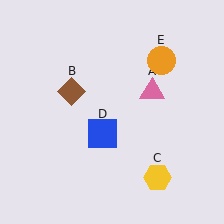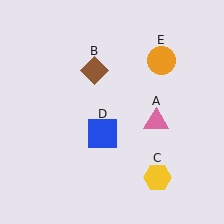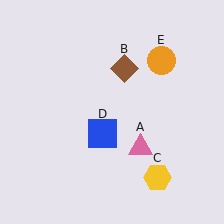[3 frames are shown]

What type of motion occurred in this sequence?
The pink triangle (object A), brown diamond (object B) rotated clockwise around the center of the scene.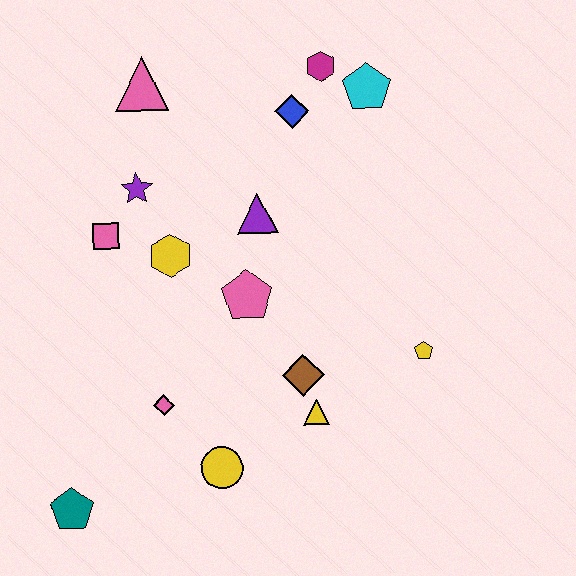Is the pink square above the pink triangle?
No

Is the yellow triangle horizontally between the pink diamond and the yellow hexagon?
No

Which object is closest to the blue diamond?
The magenta hexagon is closest to the blue diamond.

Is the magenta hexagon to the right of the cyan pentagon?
No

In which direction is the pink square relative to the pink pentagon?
The pink square is to the left of the pink pentagon.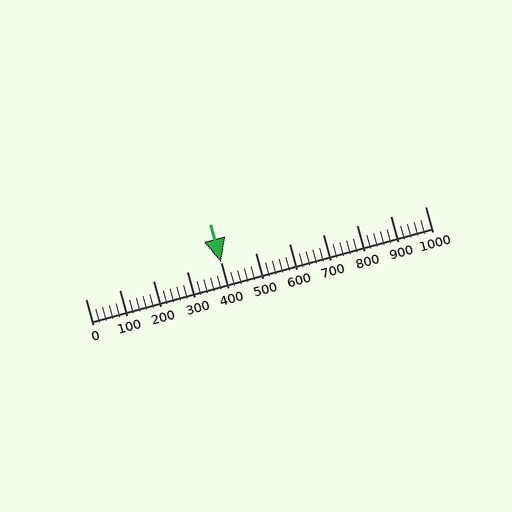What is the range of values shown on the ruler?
The ruler shows values from 0 to 1000.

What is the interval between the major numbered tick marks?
The major tick marks are spaced 100 units apart.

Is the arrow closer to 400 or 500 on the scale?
The arrow is closer to 400.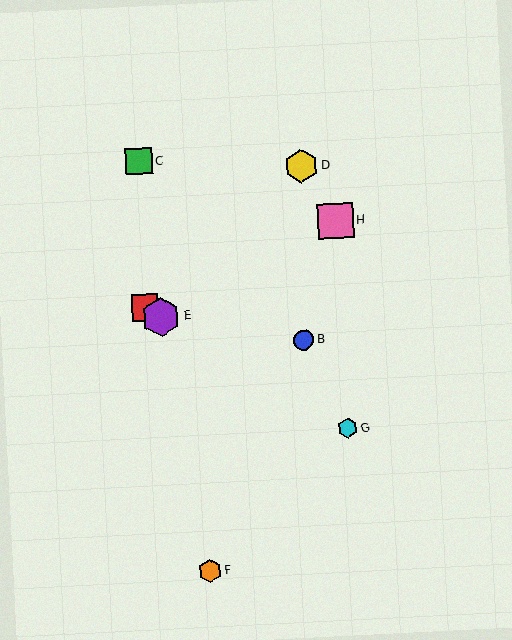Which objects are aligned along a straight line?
Objects A, E, G are aligned along a straight line.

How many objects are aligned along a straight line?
3 objects (A, E, G) are aligned along a straight line.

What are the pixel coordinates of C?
Object C is at (139, 161).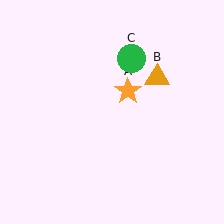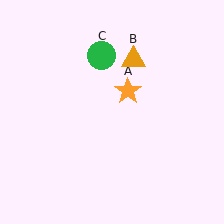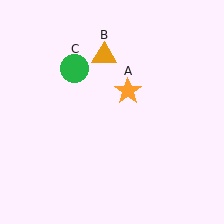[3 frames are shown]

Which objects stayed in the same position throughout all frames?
Orange star (object A) remained stationary.